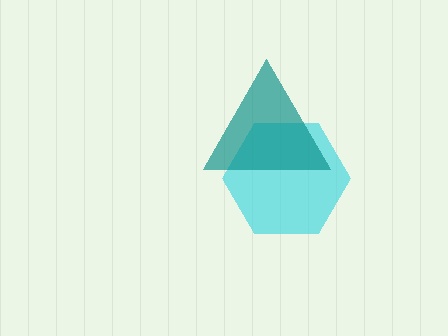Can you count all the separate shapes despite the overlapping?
Yes, there are 2 separate shapes.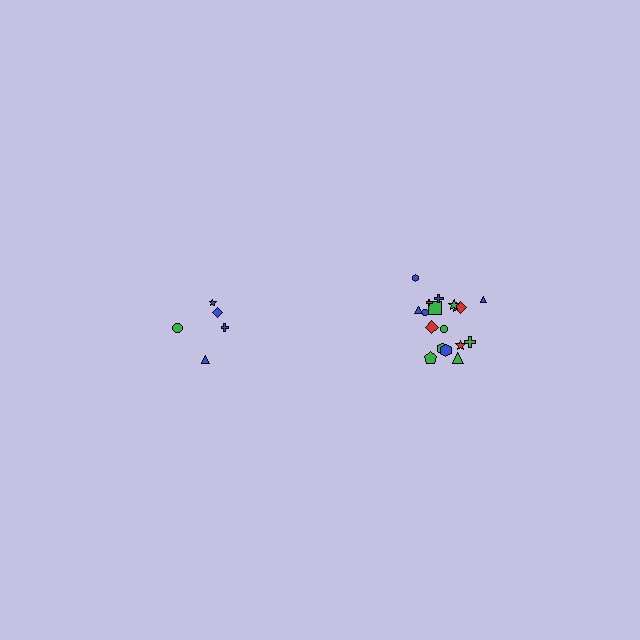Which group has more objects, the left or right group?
The right group.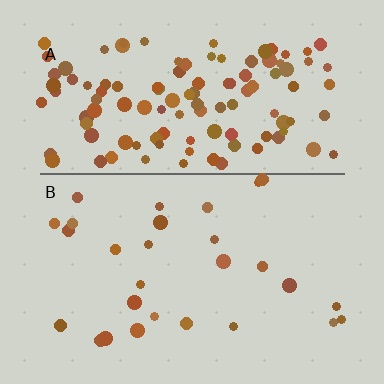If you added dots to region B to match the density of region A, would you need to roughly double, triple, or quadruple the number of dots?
Approximately quadruple.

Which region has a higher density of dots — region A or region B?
A (the top).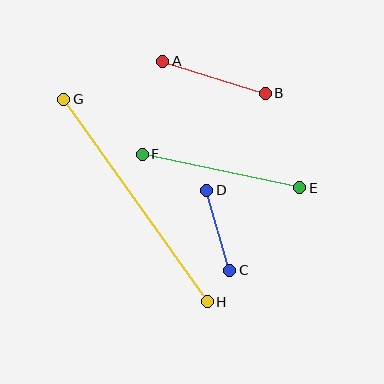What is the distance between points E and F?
The distance is approximately 161 pixels.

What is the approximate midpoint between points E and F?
The midpoint is at approximately (221, 171) pixels.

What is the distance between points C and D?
The distance is approximately 83 pixels.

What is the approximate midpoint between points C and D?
The midpoint is at approximately (218, 230) pixels.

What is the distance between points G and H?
The distance is approximately 248 pixels.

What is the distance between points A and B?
The distance is approximately 108 pixels.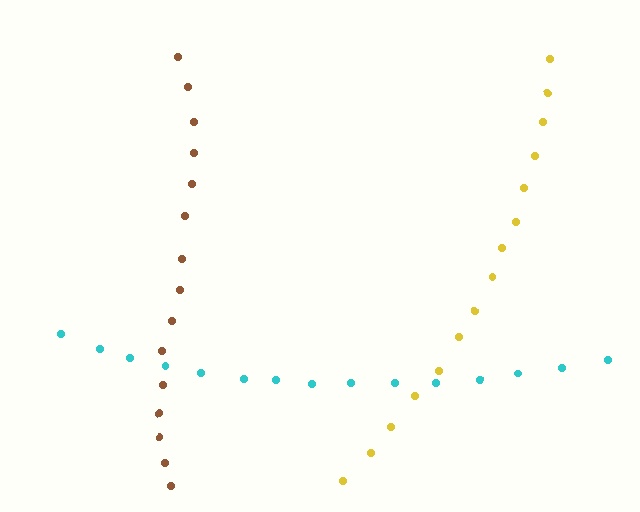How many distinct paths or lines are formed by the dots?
There are 3 distinct paths.